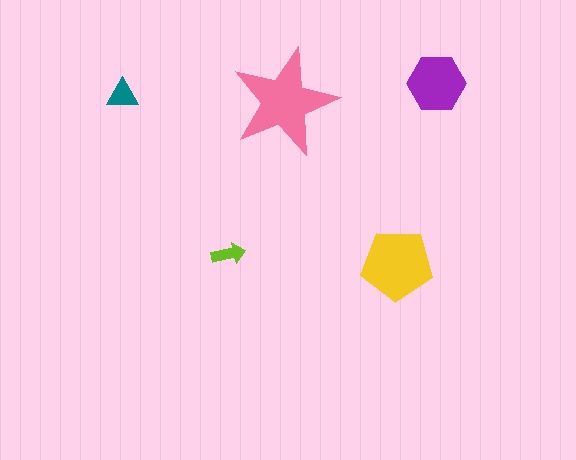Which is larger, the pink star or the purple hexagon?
The pink star.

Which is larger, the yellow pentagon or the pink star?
The pink star.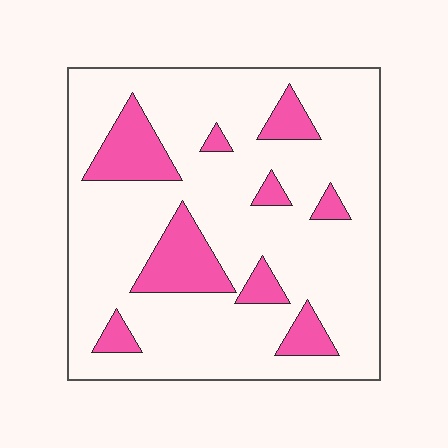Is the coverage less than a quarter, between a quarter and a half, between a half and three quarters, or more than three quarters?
Less than a quarter.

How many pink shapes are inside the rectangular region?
9.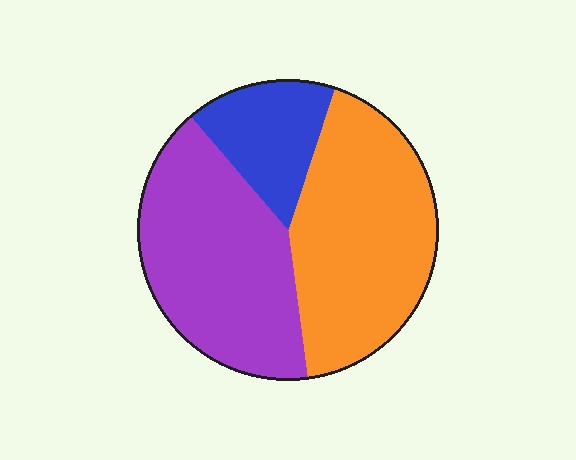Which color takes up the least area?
Blue, at roughly 15%.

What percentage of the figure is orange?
Orange covers roughly 45% of the figure.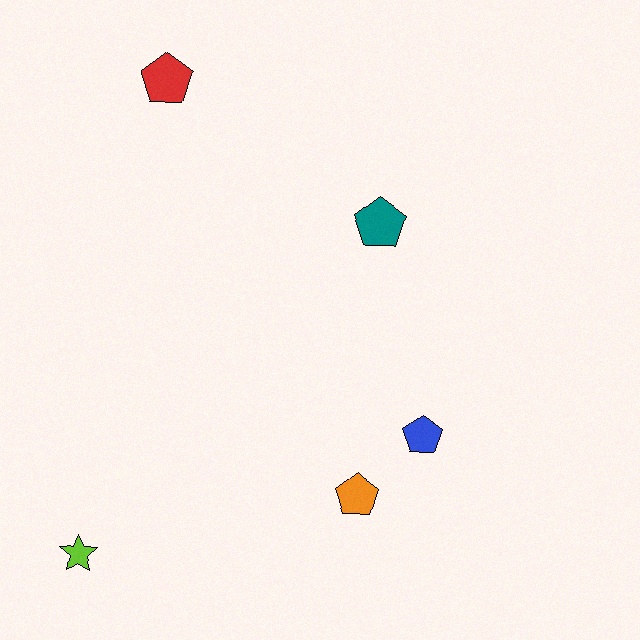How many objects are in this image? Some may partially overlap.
There are 5 objects.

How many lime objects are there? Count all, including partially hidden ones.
There is 1 lime object.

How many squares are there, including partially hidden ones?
There are no squares.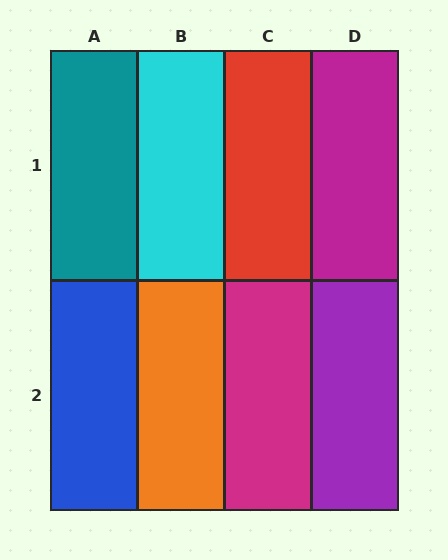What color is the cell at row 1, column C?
Red.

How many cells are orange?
1 cell is orange.